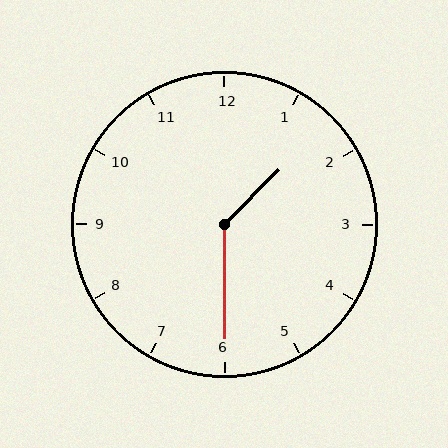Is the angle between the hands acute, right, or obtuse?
It is obtuse.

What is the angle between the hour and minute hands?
Approximately 135 degrees.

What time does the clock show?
1:30.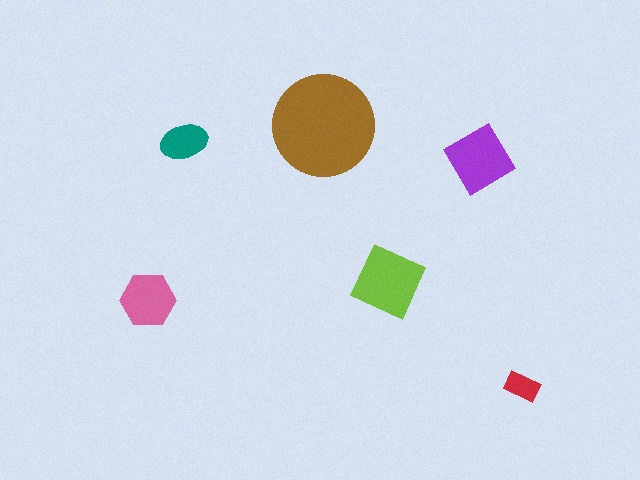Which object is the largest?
The brown circle.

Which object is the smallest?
The red rectangle.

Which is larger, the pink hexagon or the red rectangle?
The pink hexagon.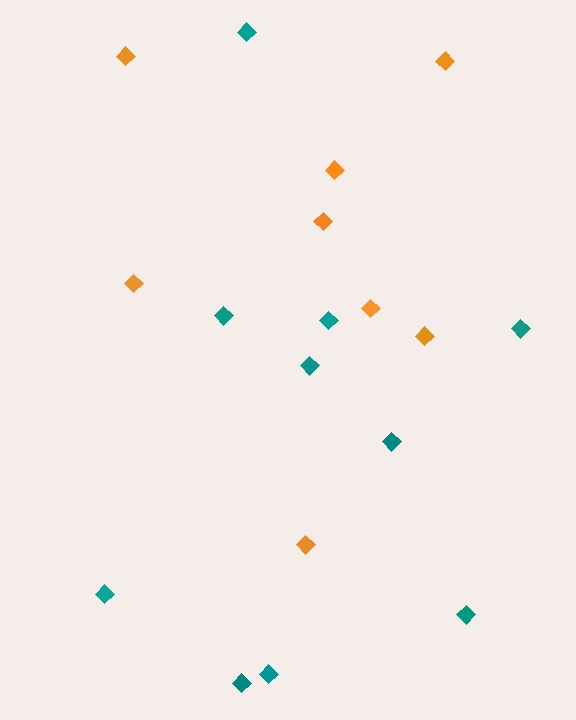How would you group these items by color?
There are 2 groups: one group of orange diamonds (8) and one group of teal diamonds (10).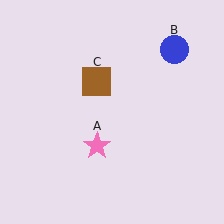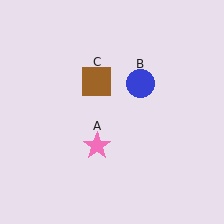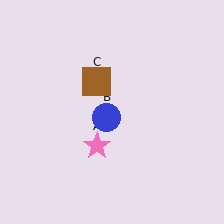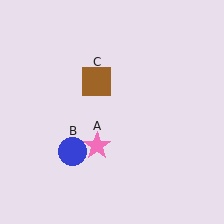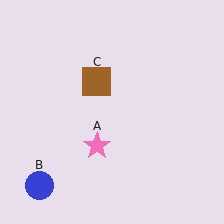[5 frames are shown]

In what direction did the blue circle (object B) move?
The blue circle (object B) moved down and to the left.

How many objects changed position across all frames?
1 object changed position: blue circle (object B).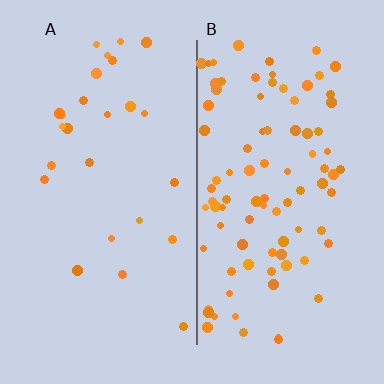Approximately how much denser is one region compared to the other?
Approximately 3.5× — region B over region A.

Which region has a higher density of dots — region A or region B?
B (the right).